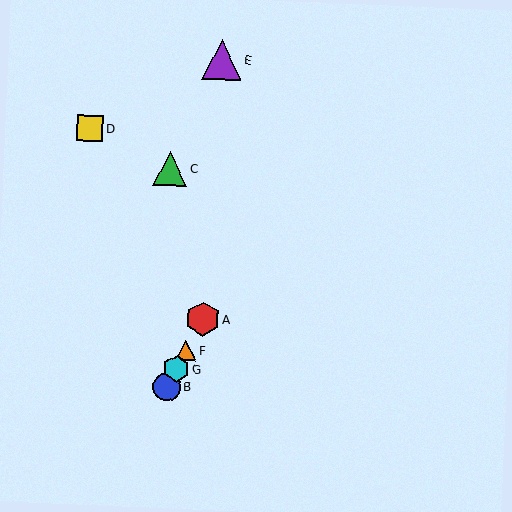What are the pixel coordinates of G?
Object G is at (176, 369).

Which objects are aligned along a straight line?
Objects A, B, F, G are aligned along a straight line.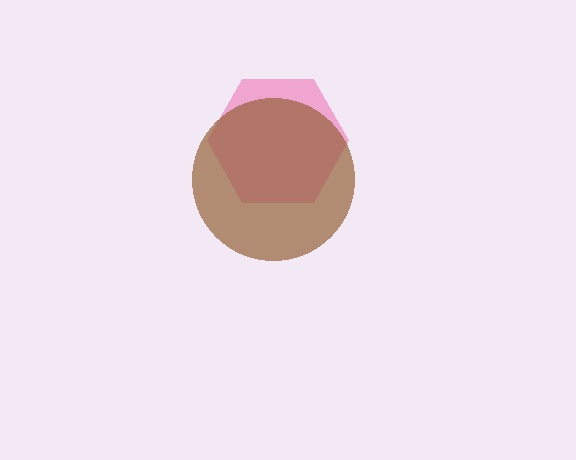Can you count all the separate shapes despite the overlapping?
Yes, there are 2 separate shapes.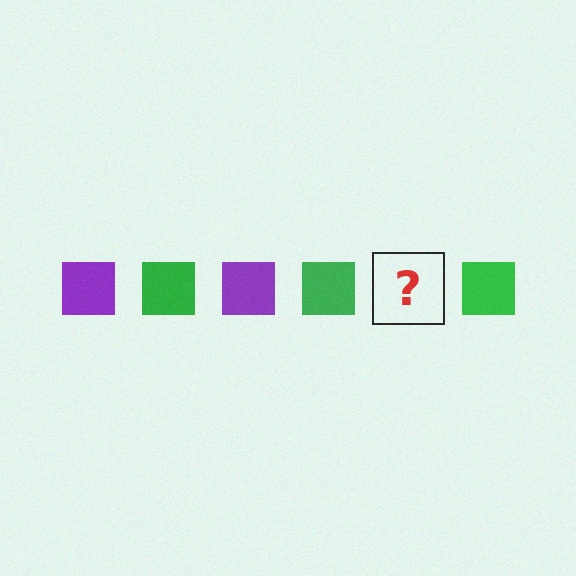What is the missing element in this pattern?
The missing element is a purple square.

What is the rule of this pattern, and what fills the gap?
The rule is that the pattern cycles through purple, green squares. The gap should be filled with a purple square.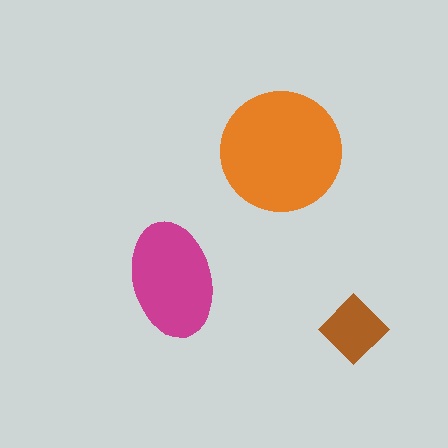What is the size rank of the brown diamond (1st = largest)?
3rd.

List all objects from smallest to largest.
The brown diamond, the magenta ellipse, the orange circle.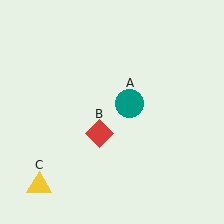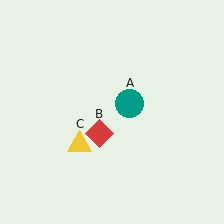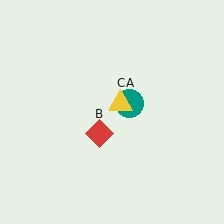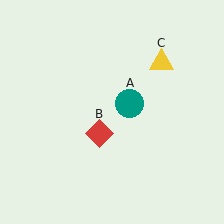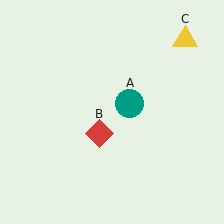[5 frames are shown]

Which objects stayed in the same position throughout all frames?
Teal circle (object A) and red diamond (object B) remained stationary.